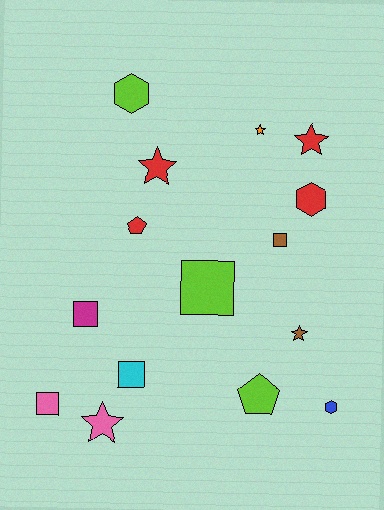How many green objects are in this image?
There are no green objects.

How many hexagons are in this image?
There are 3 hexagons.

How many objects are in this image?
There are 15 objects.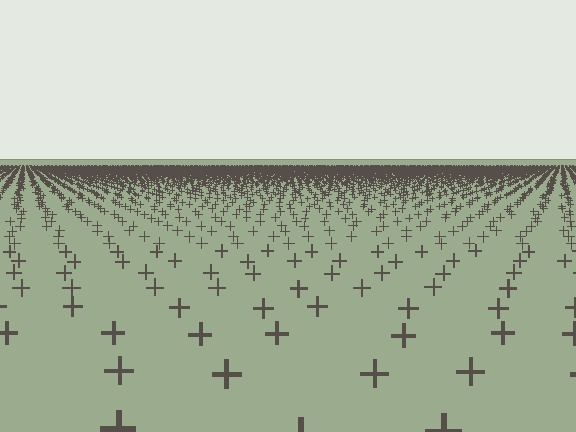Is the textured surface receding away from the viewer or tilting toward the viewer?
The surface is receding away from the viewer. Texture elements get smaller and denser toward the top.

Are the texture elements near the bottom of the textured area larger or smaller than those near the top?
Larger. Near the bottom, elements are closer to the viewer and appear at a bigger on-screen size.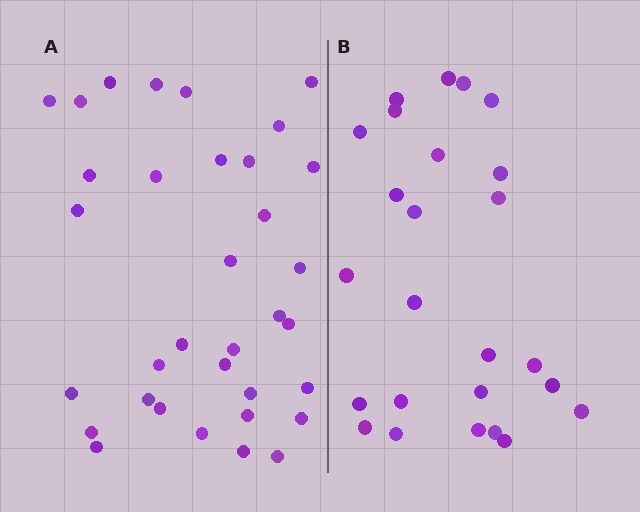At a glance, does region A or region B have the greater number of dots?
Region A (the left region) has more dots.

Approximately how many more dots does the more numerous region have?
Region A has roughly 8 or so more dots than region B.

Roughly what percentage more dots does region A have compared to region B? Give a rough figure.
About 35% more.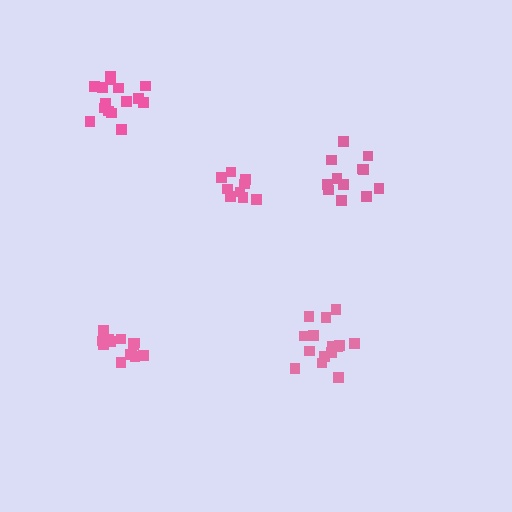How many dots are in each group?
Group 1: 12 dots, Group 2: 15 dots, Group 3: 14 dots, Group 4: 9 dots, Group 5: 15 dots (65 total).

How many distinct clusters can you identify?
There are 5 distinct clusters.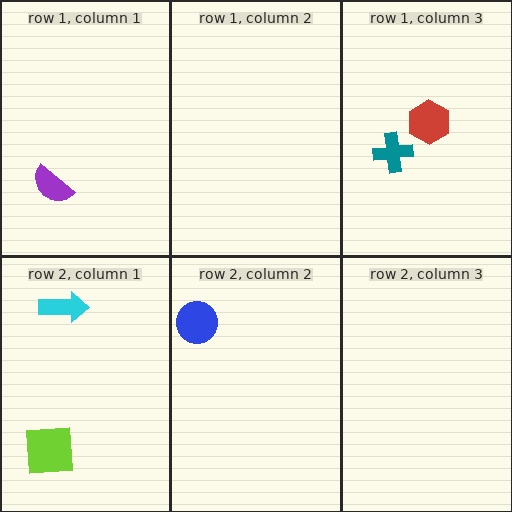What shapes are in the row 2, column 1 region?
The lime square, the cyan arrow.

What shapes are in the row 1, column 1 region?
The purple semicircle.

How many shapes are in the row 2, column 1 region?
2.